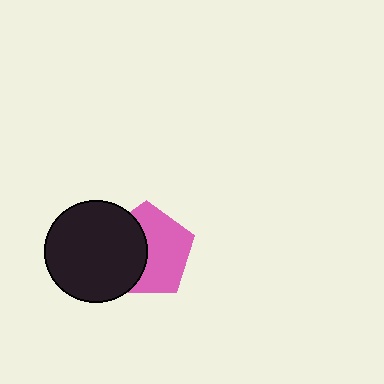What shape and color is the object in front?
The object in front is a black circle.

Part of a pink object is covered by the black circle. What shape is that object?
It is a pentagon.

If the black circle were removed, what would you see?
You would see the complete pink pentagon.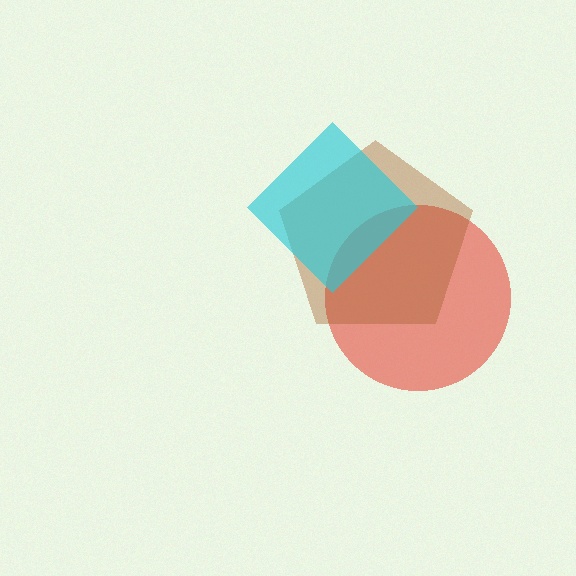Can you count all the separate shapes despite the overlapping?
Yes, there are 3 separate shapes.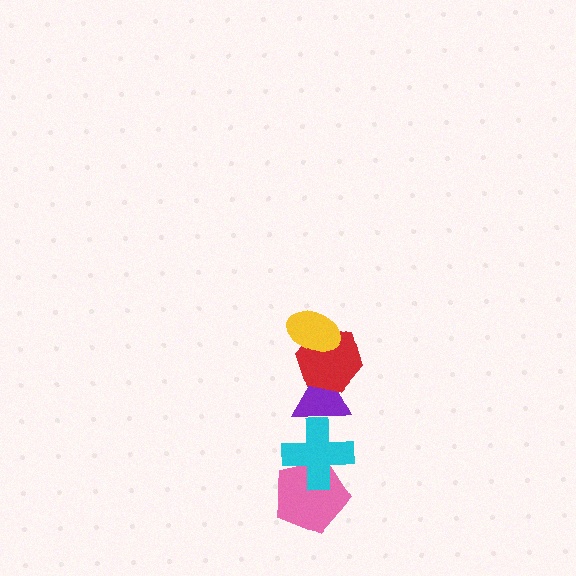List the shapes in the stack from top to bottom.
From top to bottom: the yellow ellipse, the red hexagon, the purple triangle, the cyan cross, the pink pentagon.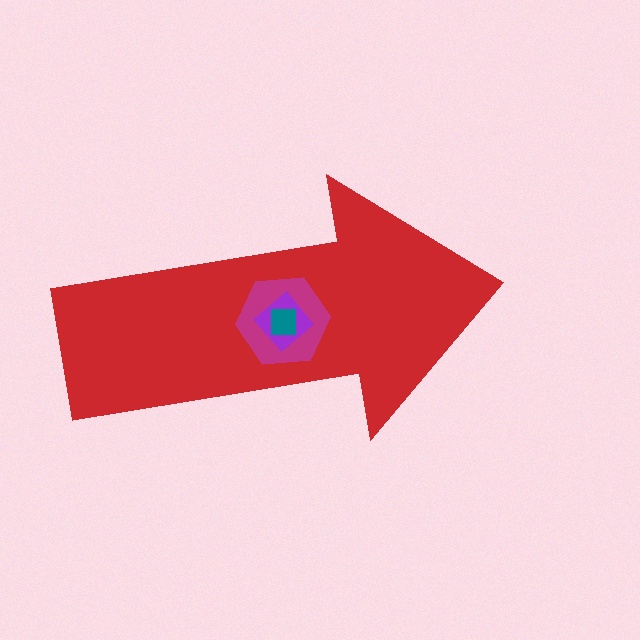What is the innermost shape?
The teal square.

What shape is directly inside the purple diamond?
The teal square.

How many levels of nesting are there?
4.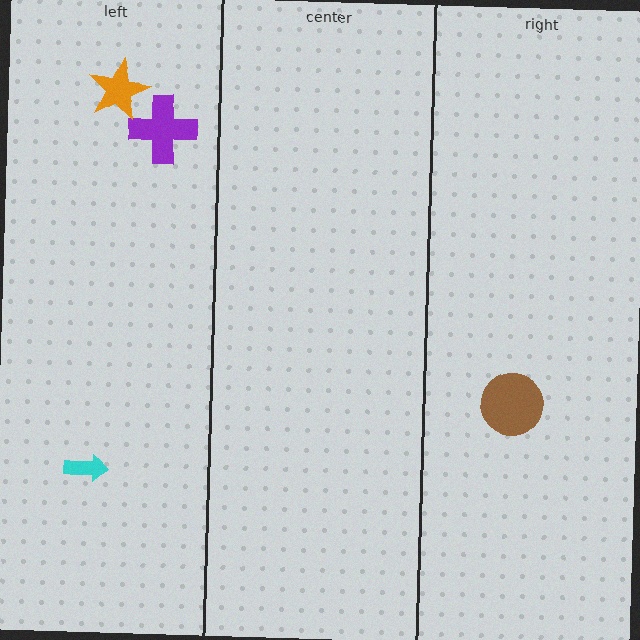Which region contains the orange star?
The left region.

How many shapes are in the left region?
3.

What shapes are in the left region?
The cyan arrow, the purple cross, the orange star.